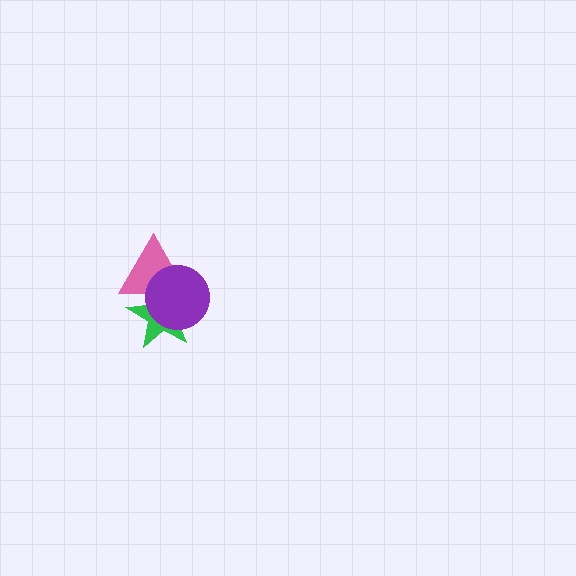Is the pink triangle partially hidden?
Yes, it is partially covered by another shape.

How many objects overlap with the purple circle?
2 objects overlap with the purple circle.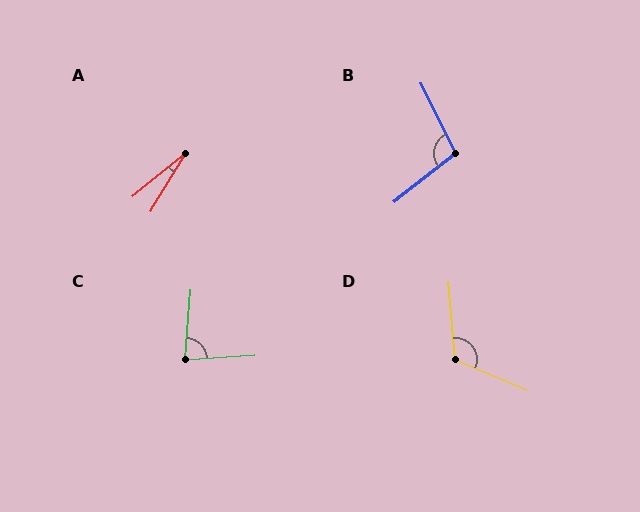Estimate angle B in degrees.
Approximately 102 degrees.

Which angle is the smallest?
A, at approximately 20 degrees.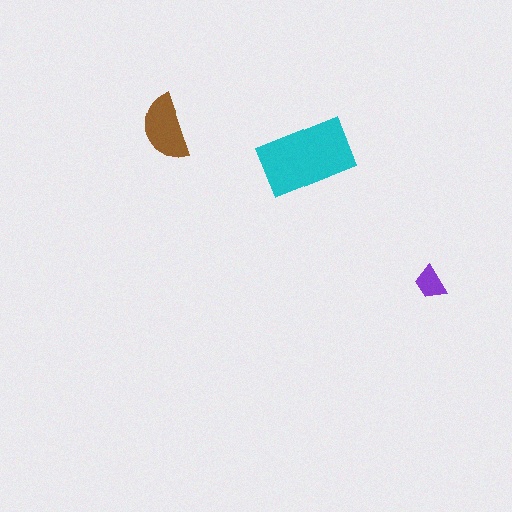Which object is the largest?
The cyan rectangle.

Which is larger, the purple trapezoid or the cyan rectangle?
The cyan rectangle.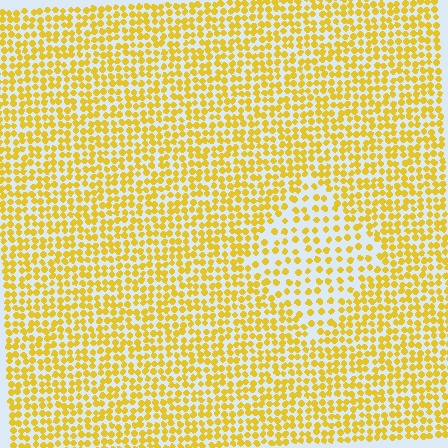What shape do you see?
I see a diamond.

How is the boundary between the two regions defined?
The boundary is defined by a change in element density (approximately 1.9x ratio). All elements are the same color, size, and shape.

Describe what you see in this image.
The image contains small yellow elements arranged at two different densities. A diamond-shaped region is visible where the elements are less densely packed than the surrounding area.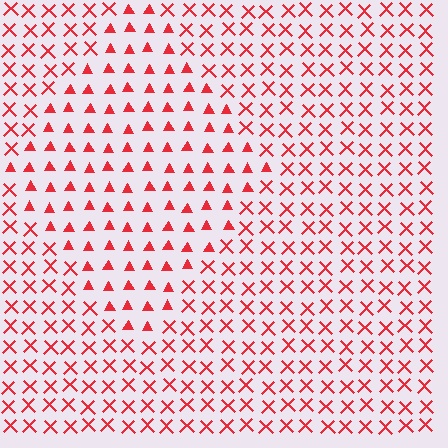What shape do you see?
I see a diamond.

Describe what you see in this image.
The image is filled with small red elements arranged in a uniform grid. A diamond-shaped region contains triangles, while the surrounding area contains X marks. The boundary is defined purely by the change in element shape.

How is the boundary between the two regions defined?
The boundary is defined by a change in element shape: triangles inside vs. X marks outside. All elements share the same color and spacing.